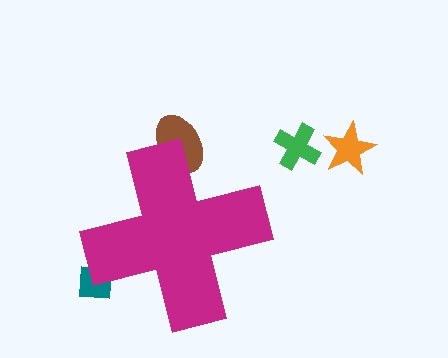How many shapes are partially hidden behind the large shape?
2 shapes are partially hidden.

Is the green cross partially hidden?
No, the green cross is fully visible.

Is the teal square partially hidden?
Yes, the teal square is partially hidden behind the magenta cross.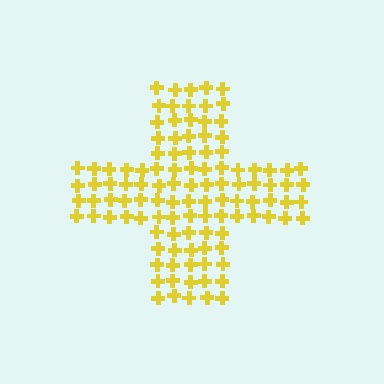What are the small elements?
The small elements are crosses.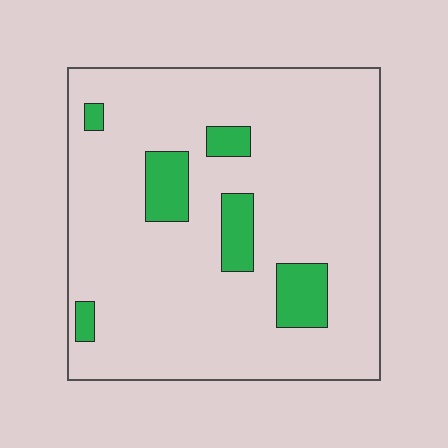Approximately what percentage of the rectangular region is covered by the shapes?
Approximately 10%.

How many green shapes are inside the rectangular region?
6.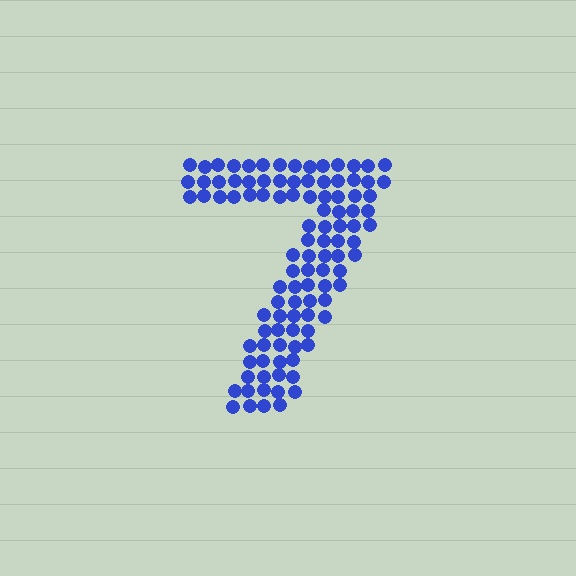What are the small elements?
The small elements are circles.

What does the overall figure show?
The overall figure shows the digit 7.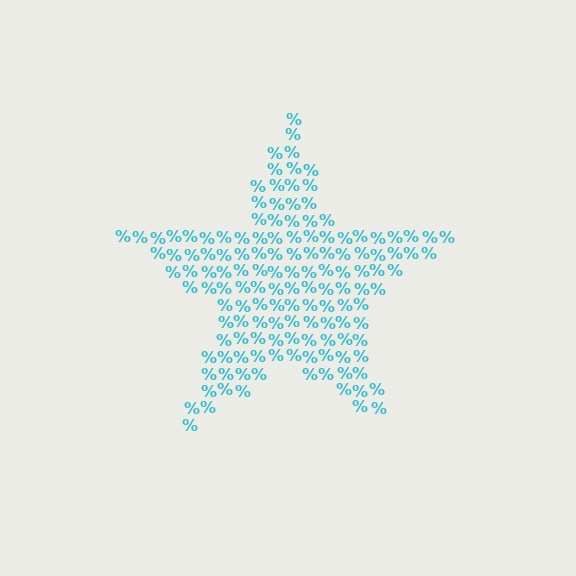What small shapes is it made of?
It is made of small percent signs.